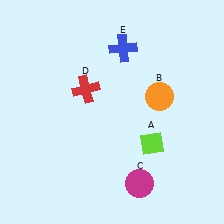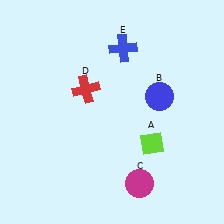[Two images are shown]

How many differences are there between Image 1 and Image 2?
There is 1 difference between the two images.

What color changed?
The circle (B) changed from orange in Image 1 to blue in Image 2.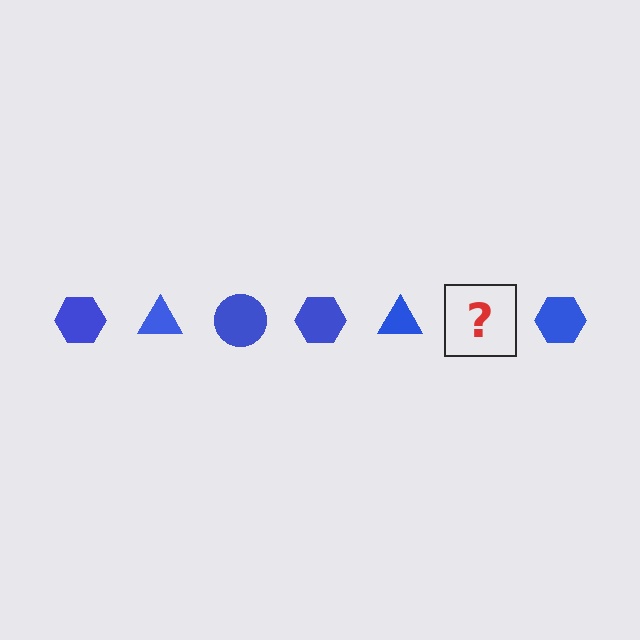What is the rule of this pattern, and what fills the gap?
The rule is that the pattern cycles through hexagon, triangle, circle shapes in blue. The gap should be filled with a blue circle.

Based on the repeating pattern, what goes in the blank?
The blank should be a blue circle.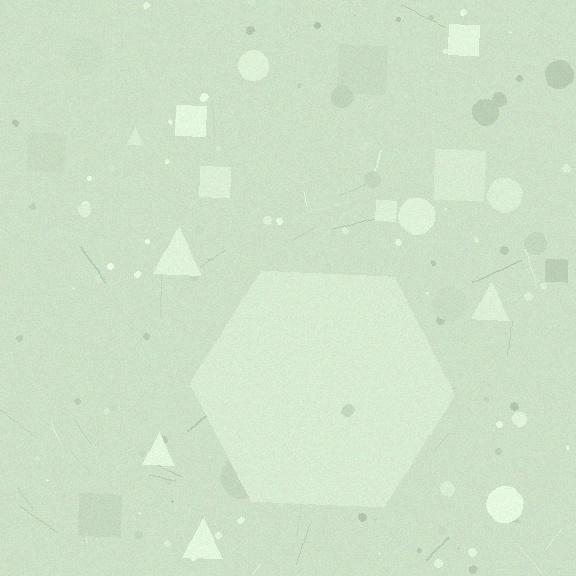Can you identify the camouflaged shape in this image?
The camouflaged shape is a hexagon.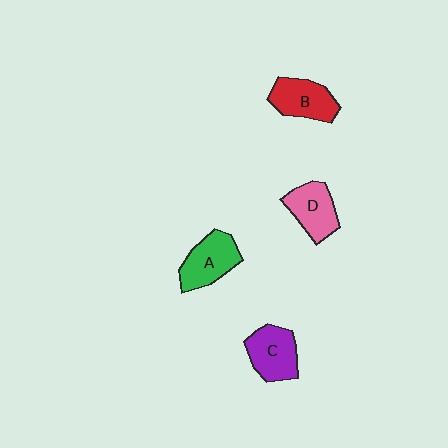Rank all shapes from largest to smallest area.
From largest to smallest: A (green), C (purple), B (red), D (pink).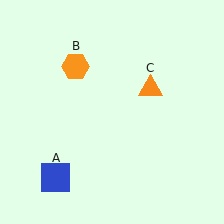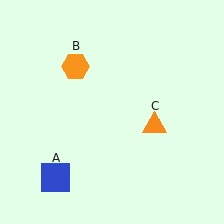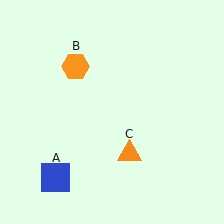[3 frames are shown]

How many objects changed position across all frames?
1 object changed position: orange triangle (object C).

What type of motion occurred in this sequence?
The orange triangle (object C) rotated clockwise around the center of the scene.